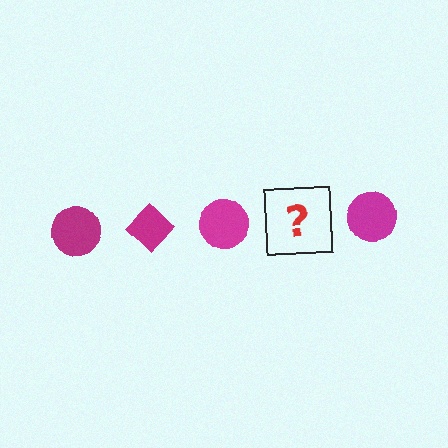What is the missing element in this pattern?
The missing element is a magenta diamond.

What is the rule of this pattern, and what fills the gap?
The rule is that the pattern cycles through circle, diamond shapes in magenta. The gap should be filled with a magenta diamond.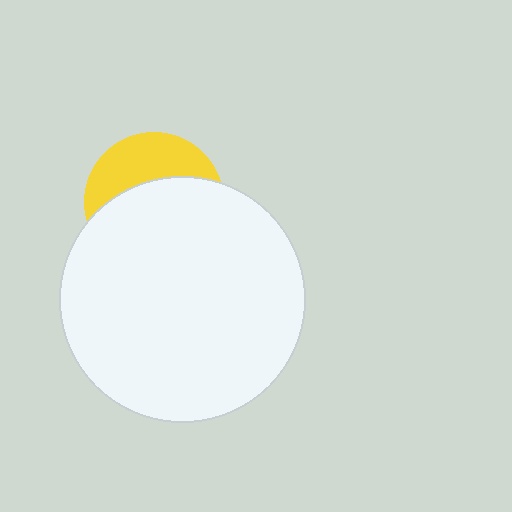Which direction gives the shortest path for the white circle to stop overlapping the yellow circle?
Moving down gives the shortest separation.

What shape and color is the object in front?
The object in front is a white circle.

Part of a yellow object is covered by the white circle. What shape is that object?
It is a circle.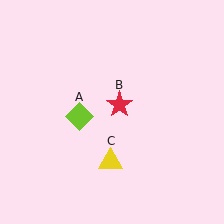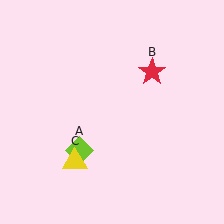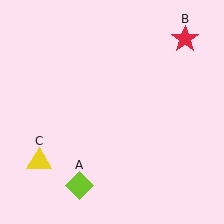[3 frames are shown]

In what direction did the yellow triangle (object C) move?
The yellow triangle (object C) moved left.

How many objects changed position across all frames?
3 objects changed position: lime diamond (object A), red star (object B), yellow triangle (object C).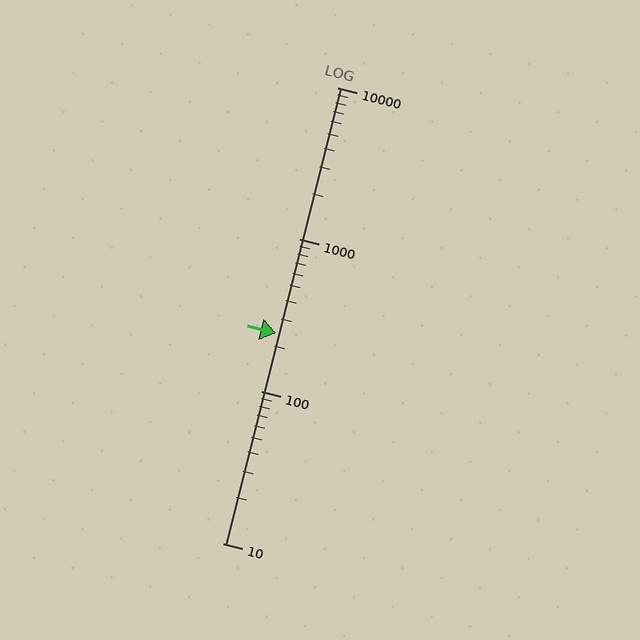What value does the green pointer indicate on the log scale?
The pointer indicates approximately 240.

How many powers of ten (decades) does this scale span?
The scale spans 3 decades, from 10 to 10000.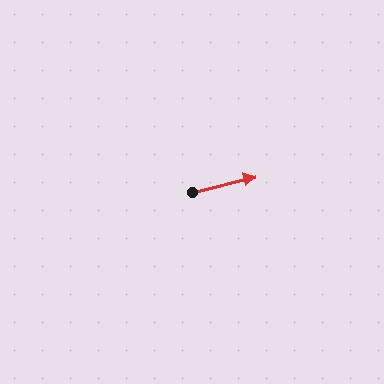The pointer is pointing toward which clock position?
Roughly 3 o'clock.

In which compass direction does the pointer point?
East.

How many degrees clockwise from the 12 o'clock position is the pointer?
Approximately 76 degrees.